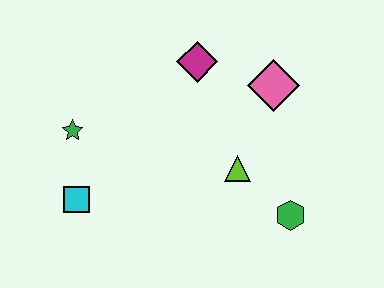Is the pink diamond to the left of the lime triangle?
No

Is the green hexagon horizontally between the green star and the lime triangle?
No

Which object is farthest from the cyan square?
The pink diamond is farthest from the cyan square.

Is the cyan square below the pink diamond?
Yes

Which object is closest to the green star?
The cyan square is closest to the green star.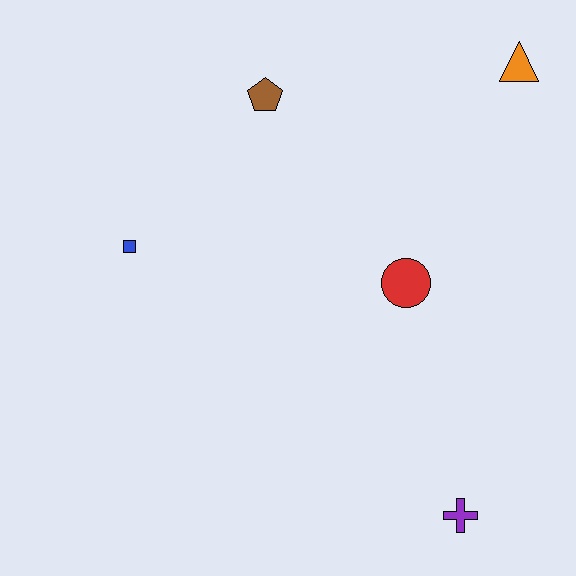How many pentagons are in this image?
There is 1 pentagon.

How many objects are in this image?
There are 5 objects.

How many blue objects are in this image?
There is 1 blue object.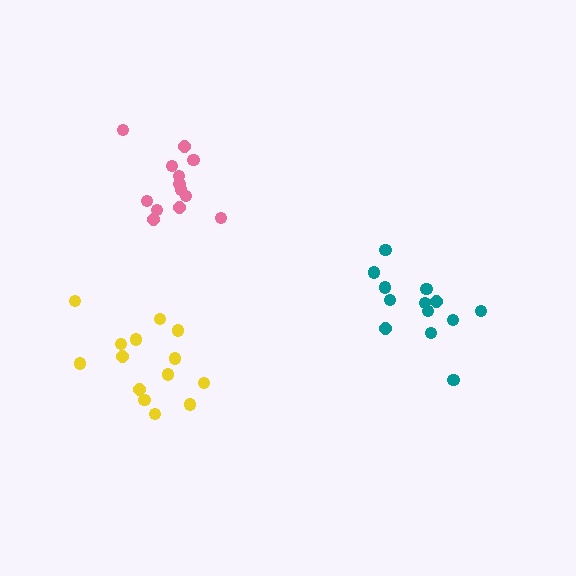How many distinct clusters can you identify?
There are 3 distinct clusters.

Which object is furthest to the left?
The yellow cluster is leftmost.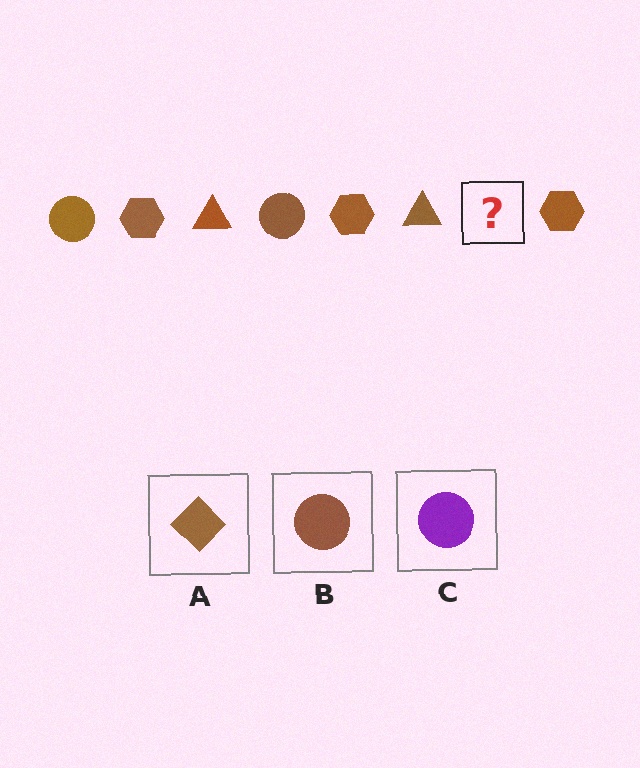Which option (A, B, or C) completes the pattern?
B.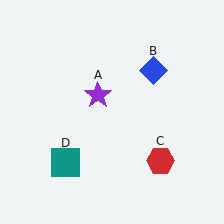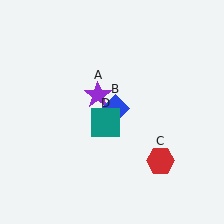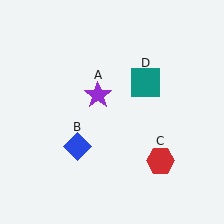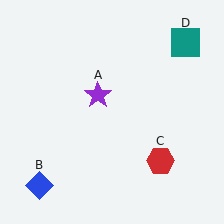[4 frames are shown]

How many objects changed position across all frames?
2 objects changed position: blue diamond (object B), teal square (object D).